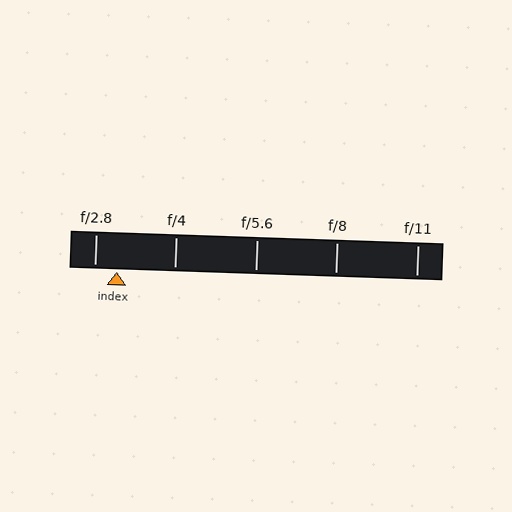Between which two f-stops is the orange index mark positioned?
The index mark is between f/2.8 and f/4.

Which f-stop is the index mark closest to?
The index mark is closest to f/2.8.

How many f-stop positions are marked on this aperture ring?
There are 5 f-stop positions marked.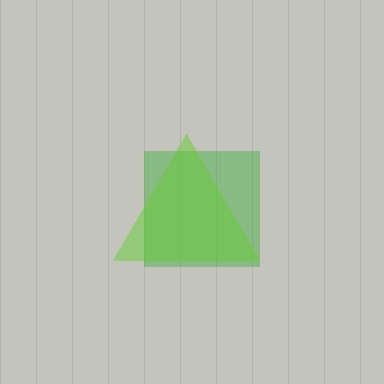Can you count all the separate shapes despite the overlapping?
Yes, there are 2 separate shapes.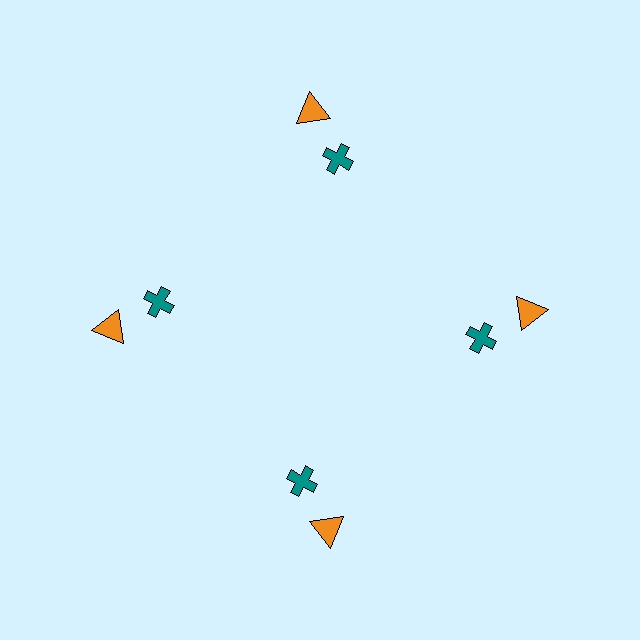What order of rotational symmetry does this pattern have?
This pattern has 4-fold rotational symmetry.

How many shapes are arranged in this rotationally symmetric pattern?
There are 8 shapes, arranged in 4 groups of 2.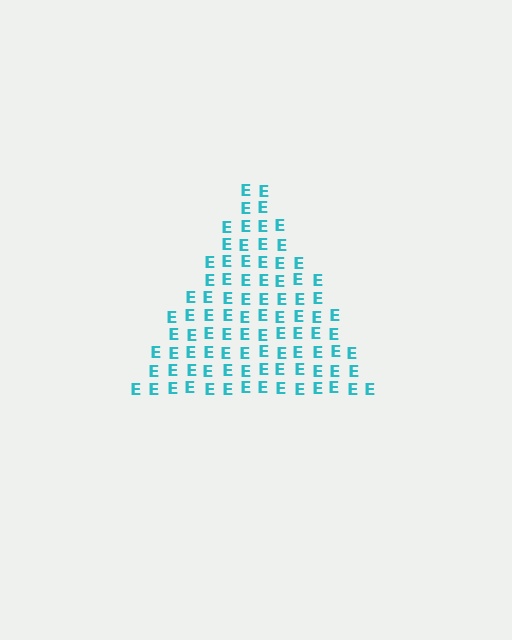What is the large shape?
The large shape is a triangle.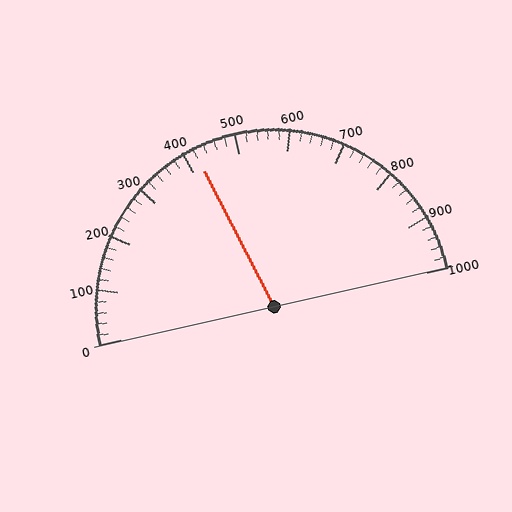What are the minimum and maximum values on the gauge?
The gauge ranges from 0 to 1000.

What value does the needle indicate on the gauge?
The needle indicates approximately 420.